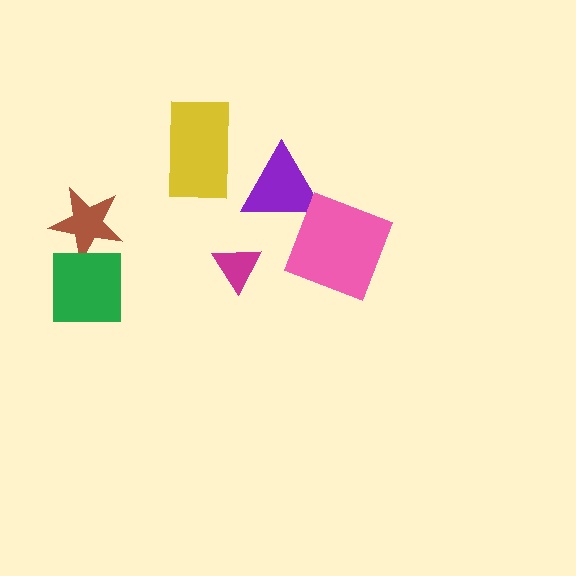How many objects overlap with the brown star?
1 object overlaps with the brown star.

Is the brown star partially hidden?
Yes, it is partially covered by another shape.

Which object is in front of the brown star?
The green square is in front of the brown star.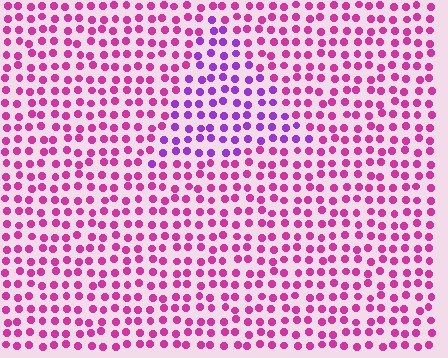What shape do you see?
I see a triangle.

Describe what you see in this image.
The image is filled with small magenta elements in a uniform arrangement. A triangle-shaped region is visible where the elements are tinted to a slightly different hue, forming a subtle color boundary.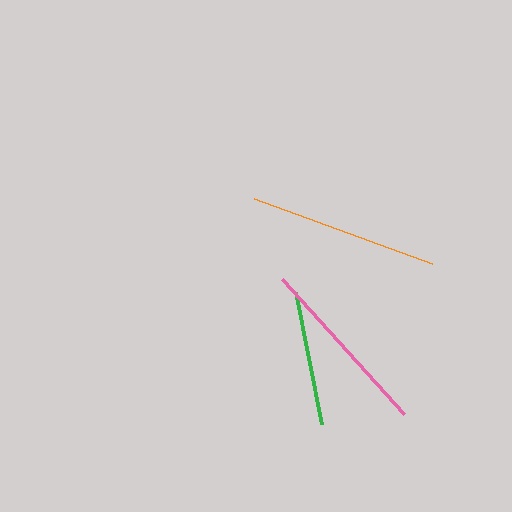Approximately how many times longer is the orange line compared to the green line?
The orange line is approximately 1.4 times the length of the green line.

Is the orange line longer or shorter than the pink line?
The orange line is longer than the pink line.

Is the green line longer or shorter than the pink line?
The pink line is longer than the green line.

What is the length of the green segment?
The green segment is approximately 134 pixels long.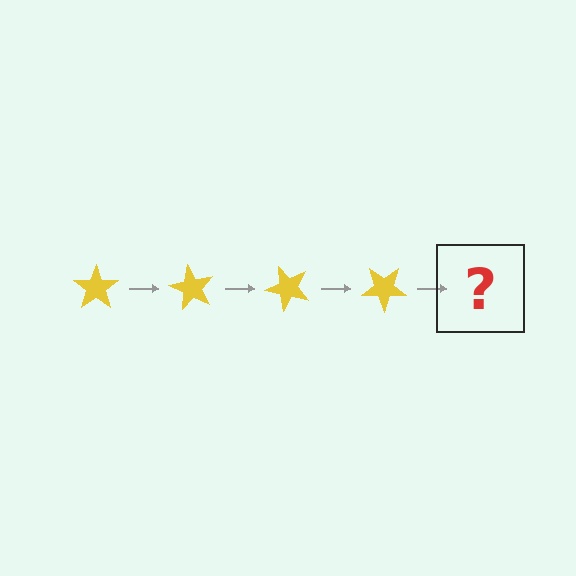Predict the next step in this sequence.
The next step is a yellow star rotated 240 degrees.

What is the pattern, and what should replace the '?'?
The pattern is that the star rotates 60 degrees each step. The '?' should be a yellow star rotated 240 degrees.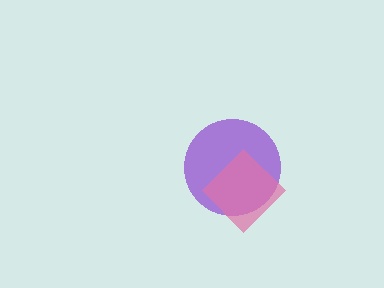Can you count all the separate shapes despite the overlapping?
Yes, there are 2 separate shapes.